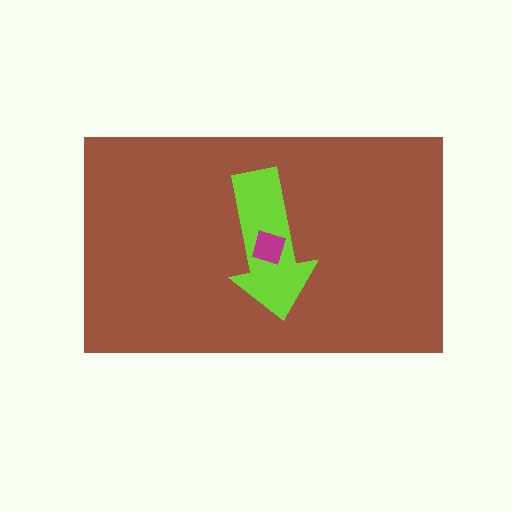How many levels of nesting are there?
3.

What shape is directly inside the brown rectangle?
The lime arrow.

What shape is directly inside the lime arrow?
The magenta diamond.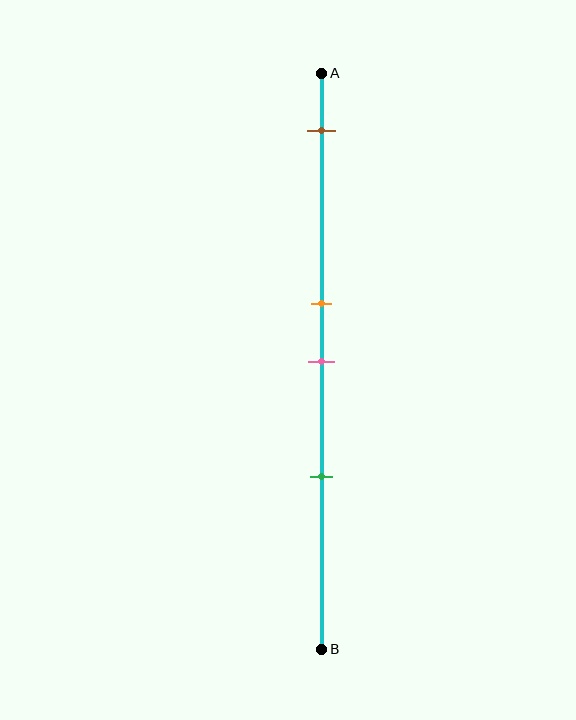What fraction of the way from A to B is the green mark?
The green mark is approximately 70% (0.7) of the way from A to B.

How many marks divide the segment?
There are 4 marks dividing the segment.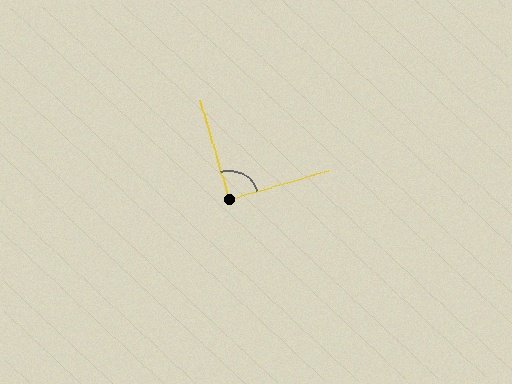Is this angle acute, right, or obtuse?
It is approximately a right angle.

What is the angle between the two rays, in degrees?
Approximately 90 degrees.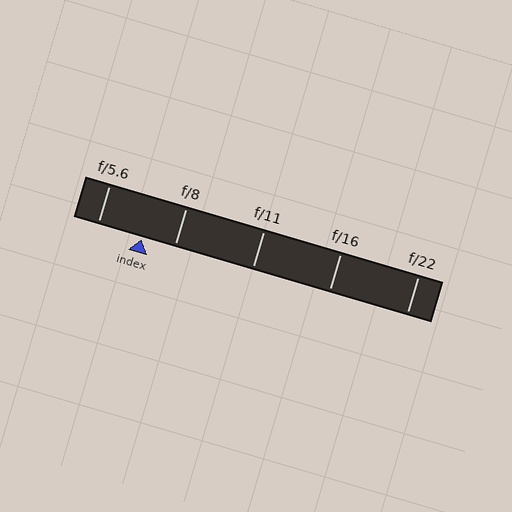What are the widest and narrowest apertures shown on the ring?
The widest aperture shown is f/5.6 and the narrowest is f/22.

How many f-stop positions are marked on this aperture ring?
There are 5 f-stop positions marked.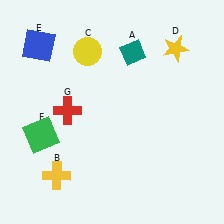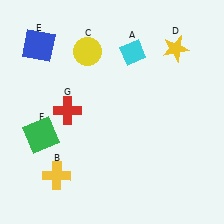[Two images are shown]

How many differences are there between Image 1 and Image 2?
There is 1 difference between the two images.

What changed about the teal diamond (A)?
In Image 1, A is teal. In Image 2, it changed to cyan.